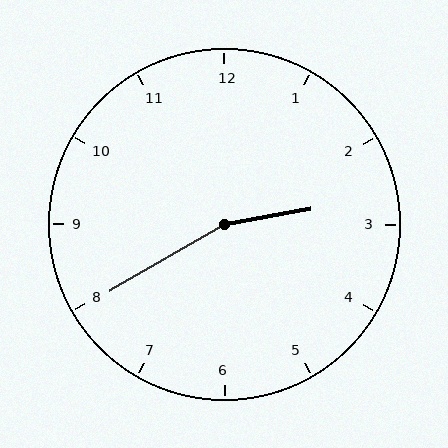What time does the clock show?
2:40.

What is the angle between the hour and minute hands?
Approximately 160 degrees.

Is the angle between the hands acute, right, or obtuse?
It is obtuse.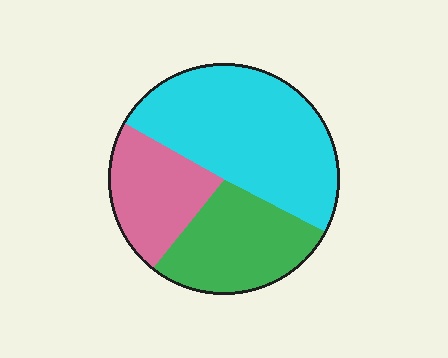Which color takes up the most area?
Cyan, at roughly 50%.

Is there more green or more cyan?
Cyan.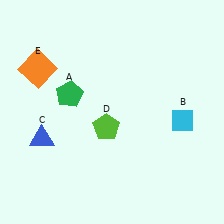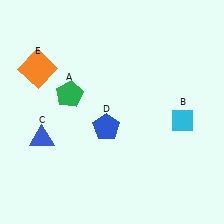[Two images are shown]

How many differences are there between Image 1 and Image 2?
There is 1 difference between the two images.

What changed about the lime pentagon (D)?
In Image 1, D is lime. In Image 2, it changed to blue.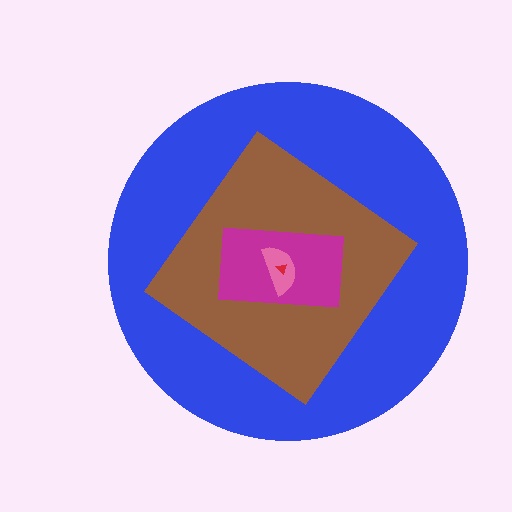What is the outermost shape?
The blue circle.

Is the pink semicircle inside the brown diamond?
Yes.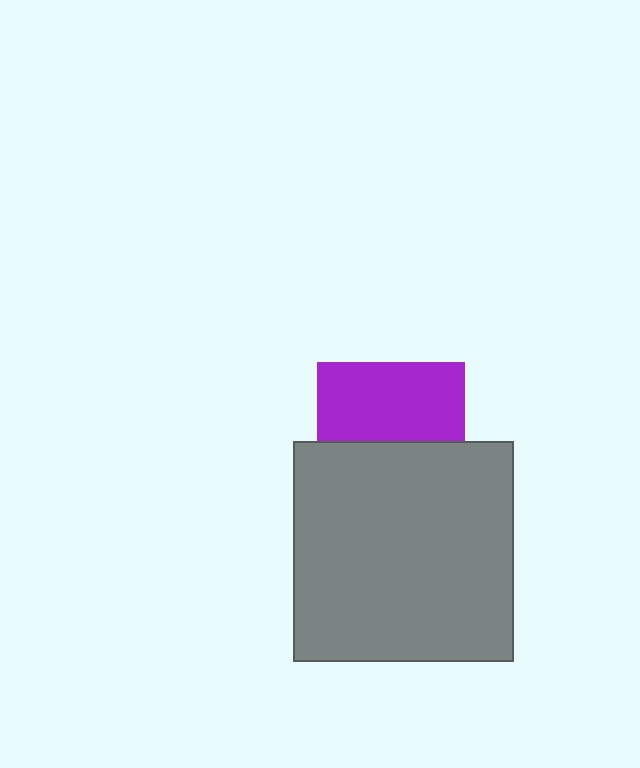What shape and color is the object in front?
The object in front is a gray square.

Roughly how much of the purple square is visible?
About half of it is visible (roughly 54%).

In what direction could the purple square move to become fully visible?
The purple square could move up. That would shift it out from behind the gray square entirely.